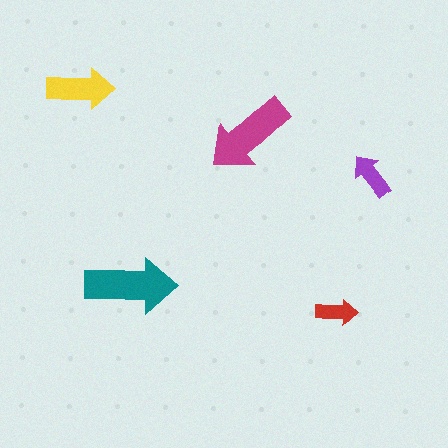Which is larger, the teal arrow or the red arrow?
The teal one.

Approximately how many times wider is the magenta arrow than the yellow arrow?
About 1.5 times wider.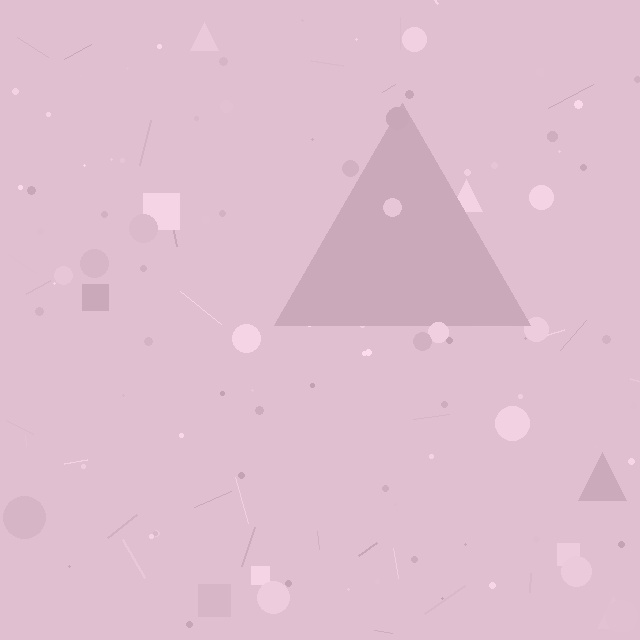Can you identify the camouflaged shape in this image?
The camouflaged shape is a triangle.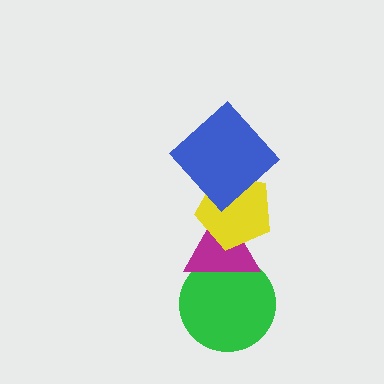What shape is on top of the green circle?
The magenta triangle is on top of the green circle.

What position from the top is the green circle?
The green circle is 4th from the top.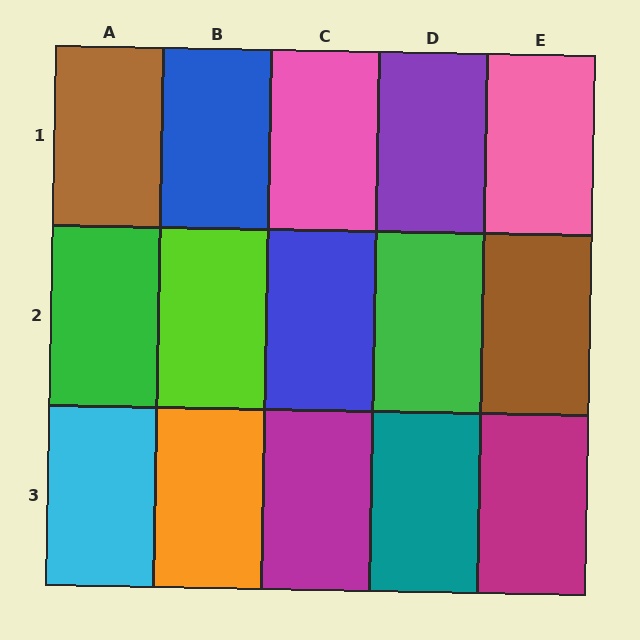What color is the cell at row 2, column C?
Blue.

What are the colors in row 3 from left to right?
Cyan, orange, magenta, teal, magenta.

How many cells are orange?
1 cell is orange.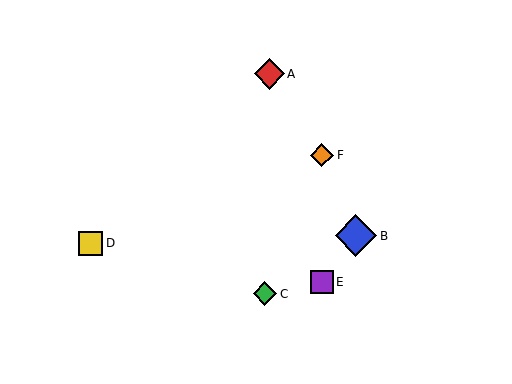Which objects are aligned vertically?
Objects E, F are aligned vertically.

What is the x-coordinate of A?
Object A is at x≈269.